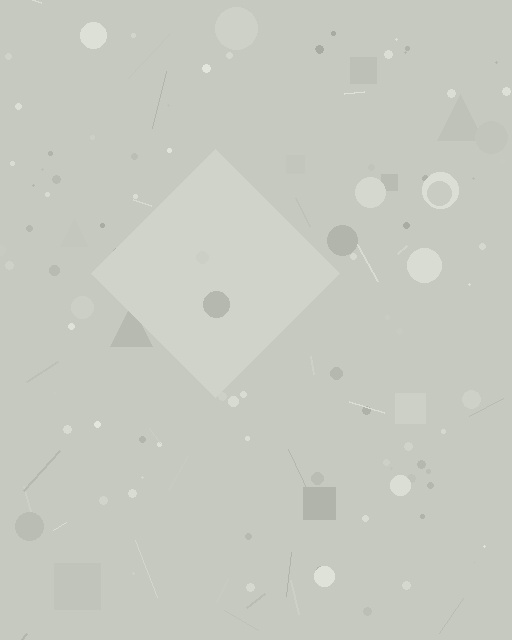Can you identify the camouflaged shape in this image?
The camouflaged shape is a diamond.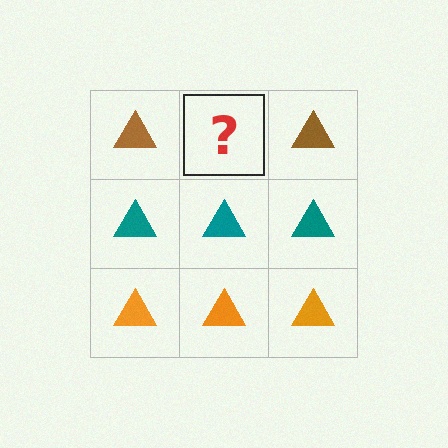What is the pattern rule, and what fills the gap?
The rule is that each row has a consistent color. The gap should be filled with a brown triangle.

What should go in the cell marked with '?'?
The missing cell should contain a brown triangle.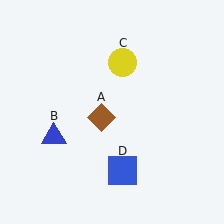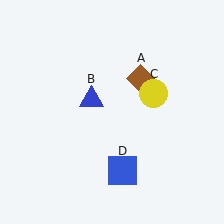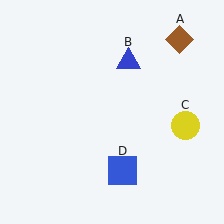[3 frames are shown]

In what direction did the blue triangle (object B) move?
The blue triangle (object B) moved up and to the right.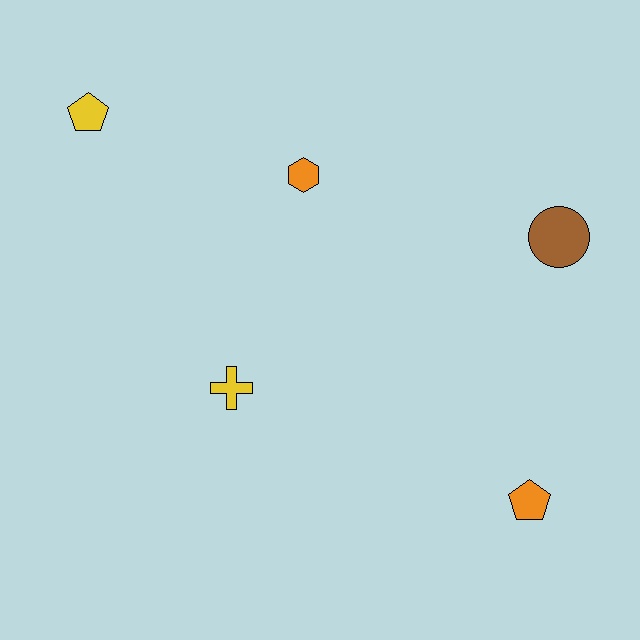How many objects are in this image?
There are 5 objects.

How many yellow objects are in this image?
There are 2 yellow objects.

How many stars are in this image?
There are no stars.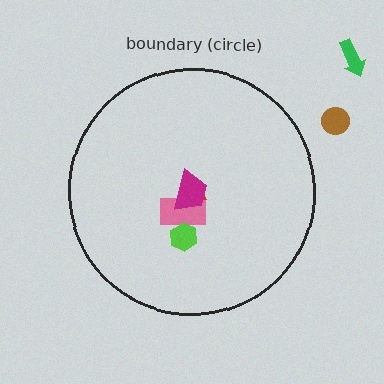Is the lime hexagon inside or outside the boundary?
Inside.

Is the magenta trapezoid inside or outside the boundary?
Inside.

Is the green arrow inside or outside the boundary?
Outside.